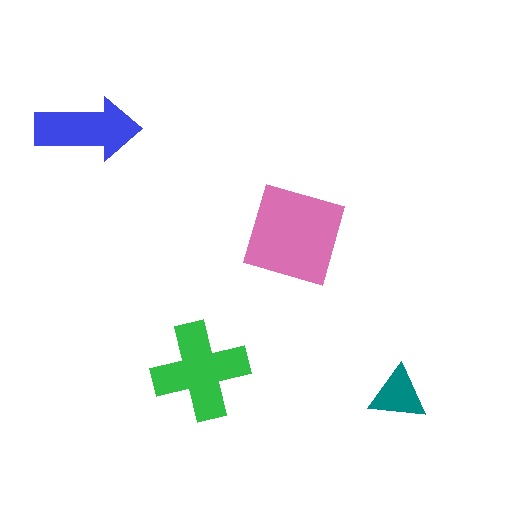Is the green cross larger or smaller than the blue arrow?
Larger.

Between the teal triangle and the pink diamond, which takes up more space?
The pink diamond.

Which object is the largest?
The pink diamond.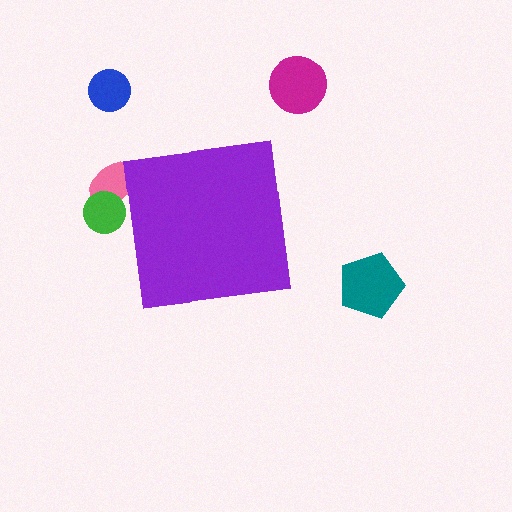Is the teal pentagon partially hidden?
No, the teal pentagon is fully visible.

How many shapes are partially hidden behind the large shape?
2 shapes are partially hidden.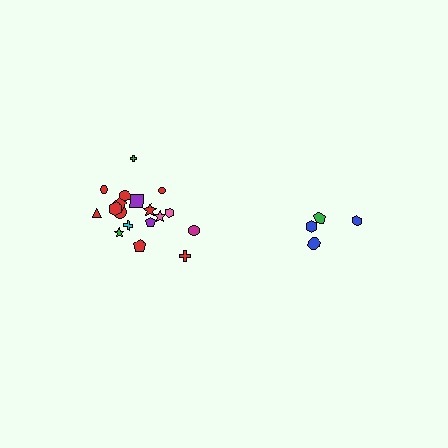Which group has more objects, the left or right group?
The left group.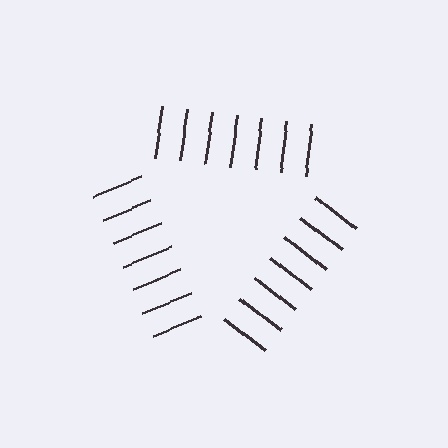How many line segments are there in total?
21 — 7 along each of the 3 edges.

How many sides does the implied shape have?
3 sides — the line-ends trace a triangle.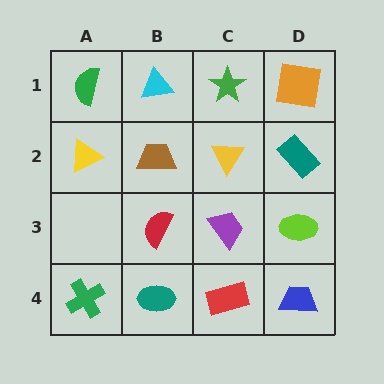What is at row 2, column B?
A brown trapezoid.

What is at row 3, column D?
A lime ellipse.